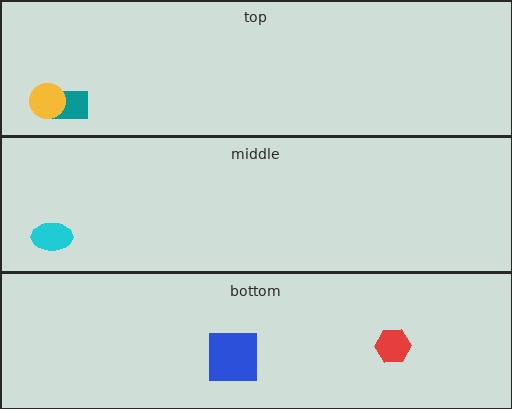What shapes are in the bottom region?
The blue square, the red hexagon.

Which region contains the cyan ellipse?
The middle region.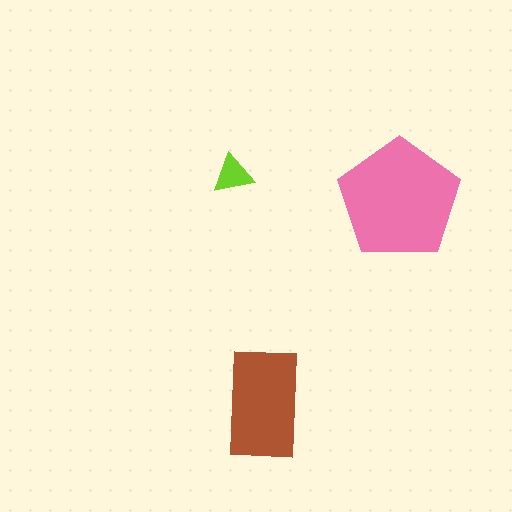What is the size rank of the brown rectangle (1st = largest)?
2nd.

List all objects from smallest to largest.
The lime triangle, the brown rectangle, the pink pentagon.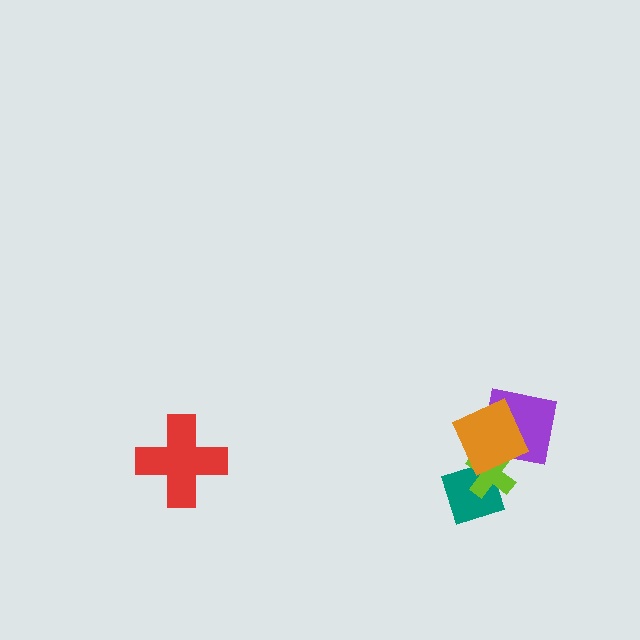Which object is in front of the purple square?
The orange diamond is in front of the purple square.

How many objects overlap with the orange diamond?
3 objects overlap with the orange diamond.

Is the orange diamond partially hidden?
No, no other shape covers it.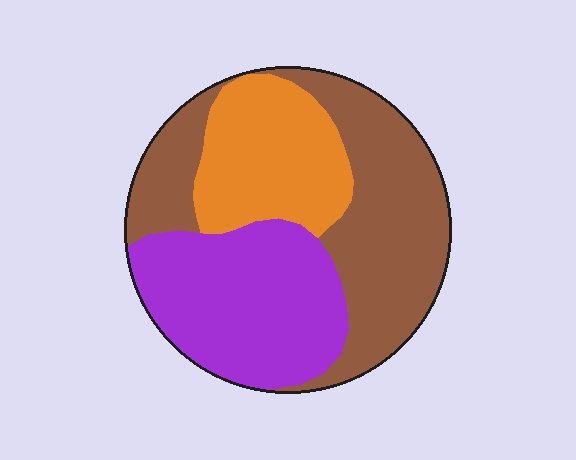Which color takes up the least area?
Orange, at roughly 25%.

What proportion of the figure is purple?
Purple covers around 35% of the figure.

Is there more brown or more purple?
Brown.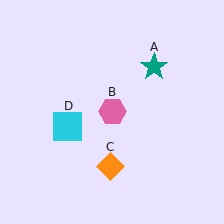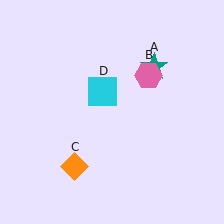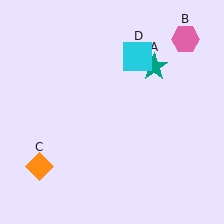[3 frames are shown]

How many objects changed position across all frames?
3 objects changed position: pink hexagon (object B), orange diamond (object C), cyan square (object D).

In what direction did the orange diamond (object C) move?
The orange diamond (object C) moved left.